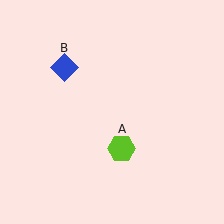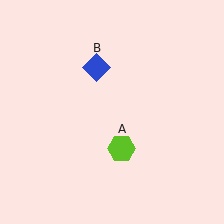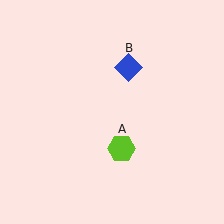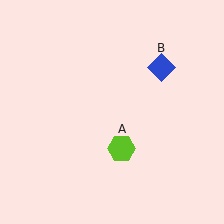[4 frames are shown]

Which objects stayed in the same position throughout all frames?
Lime hexagon (object A) remained stationary.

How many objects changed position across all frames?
1 object changed position: blue diamond (object B).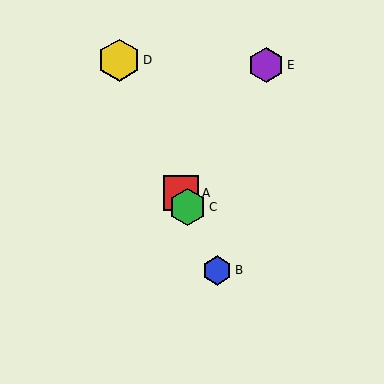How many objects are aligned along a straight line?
4 objects (A, B, C, D) are aligned along a straight line.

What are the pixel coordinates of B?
Object B is at (217, 270).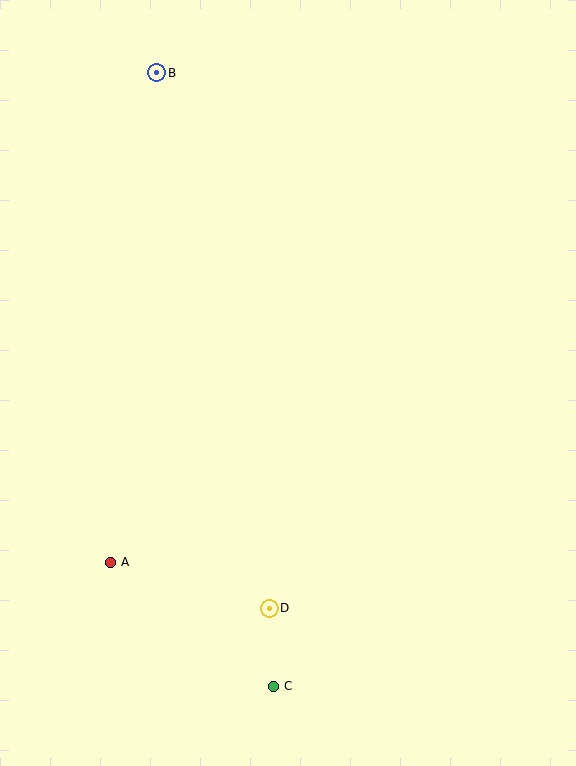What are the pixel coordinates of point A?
Point A is at (110, 562).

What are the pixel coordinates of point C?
Point C is at (273, 686).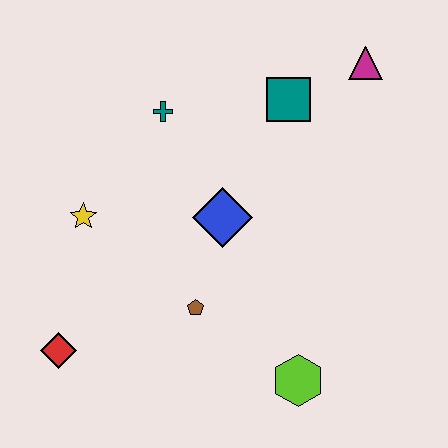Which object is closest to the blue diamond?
The brown pentagon is closest to the blue diamond.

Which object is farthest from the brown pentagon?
The magenta triangle is farthest from the brown pentagon.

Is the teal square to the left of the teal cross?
No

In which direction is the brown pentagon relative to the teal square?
The brown pentagon is below the teal square.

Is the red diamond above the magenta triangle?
No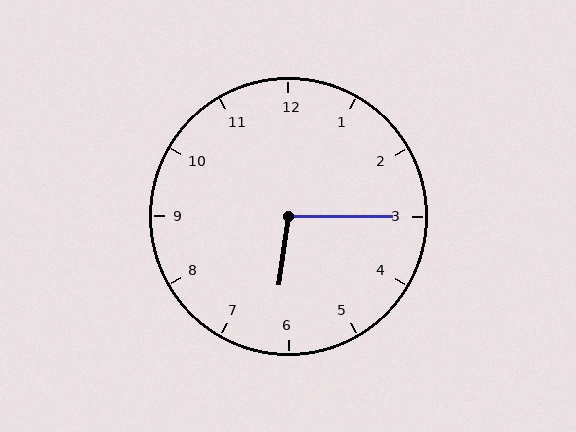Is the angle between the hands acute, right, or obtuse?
It is obtuse.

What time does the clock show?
6:15.